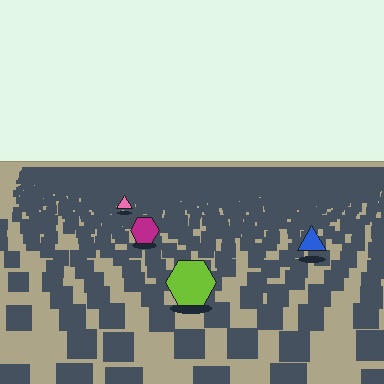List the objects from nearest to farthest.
From nearest to farthest: the lime hexagon, the blue triangle, the magenta hexagon, the pink triangle.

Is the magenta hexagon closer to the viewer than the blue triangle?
No. The blue triangle is closer — you can tell from the texture gradient: the ground texture is coarser near it.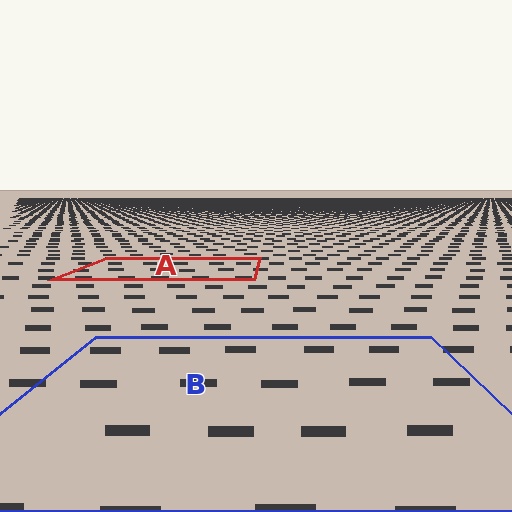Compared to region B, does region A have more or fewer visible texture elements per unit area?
Region A has more texture elements per unit area — they are packed more densely because it is farther away.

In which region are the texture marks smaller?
The texture marks are smaller in region A, because it is farther away.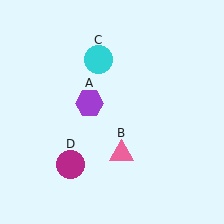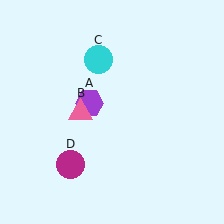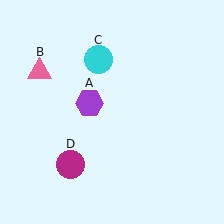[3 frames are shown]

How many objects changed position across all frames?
1 object changed position: pink triangle (object B).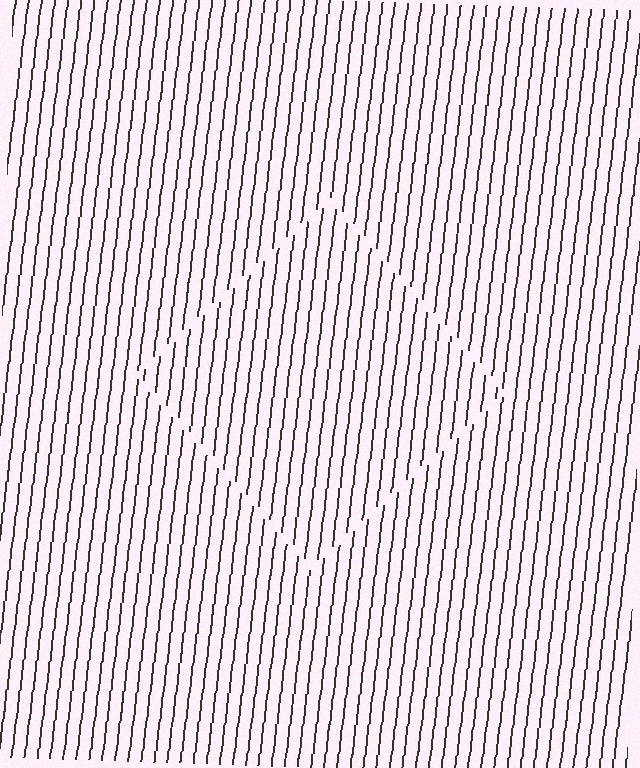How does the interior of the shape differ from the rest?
The interior of the shape contains the same grating, shifted by half a period — the contour is defined by the phase discontinuity where line-ends from the inner and outer gratings abut.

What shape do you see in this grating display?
An illusory square. The interior of the shape contains the same grating, shifted by half a period — the contour is defined by the phase discontinuity where line-ends from the inner and outer gratings abut.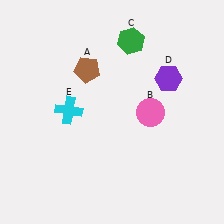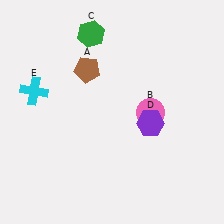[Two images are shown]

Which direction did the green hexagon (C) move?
The green hexagon (C) moved left.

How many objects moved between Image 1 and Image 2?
3 objects moved between the two images.